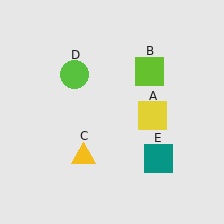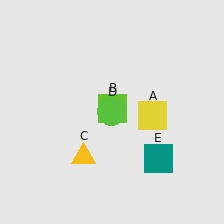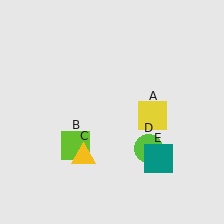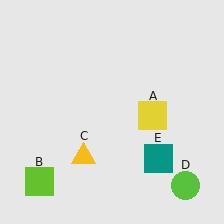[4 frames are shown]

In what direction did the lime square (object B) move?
The lime square (object B) moved down and to the left.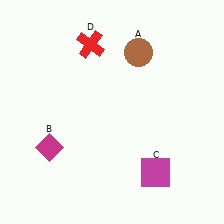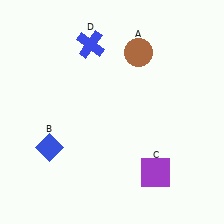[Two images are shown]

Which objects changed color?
B changed from magenta to blue. C changed from magenta to purple. D changed from red to blue.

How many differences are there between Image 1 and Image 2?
There are 3 differences between the two images.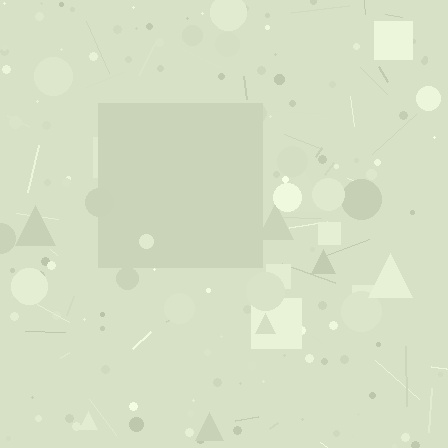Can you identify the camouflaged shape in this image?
The camouflaged shape is a square.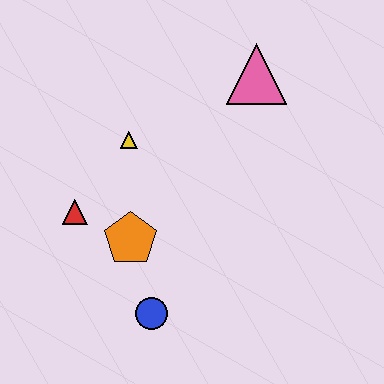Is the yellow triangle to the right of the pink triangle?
No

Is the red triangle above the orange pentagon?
Yes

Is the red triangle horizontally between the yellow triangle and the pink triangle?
No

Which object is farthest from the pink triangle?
The blue circle is farthest from the pink triangle.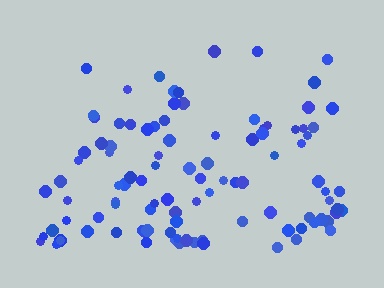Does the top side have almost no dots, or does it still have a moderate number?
Still a moderate number, just noticeably fewer than the bottom.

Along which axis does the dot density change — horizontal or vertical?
Vertical.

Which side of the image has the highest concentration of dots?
The bottom.